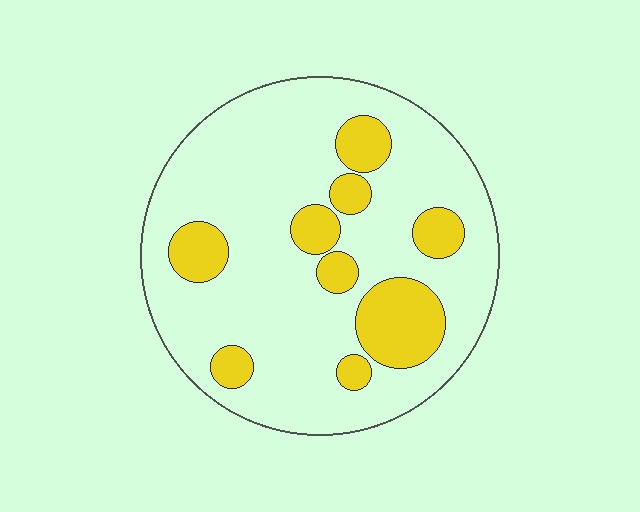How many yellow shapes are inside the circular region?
9.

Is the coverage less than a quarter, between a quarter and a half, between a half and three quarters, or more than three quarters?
Less than a quarter.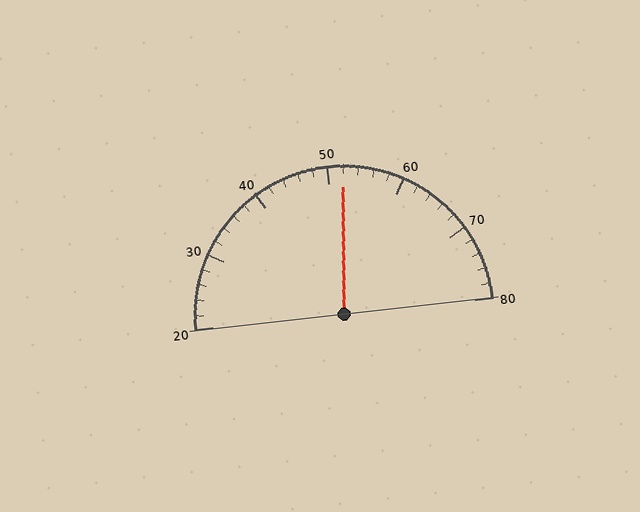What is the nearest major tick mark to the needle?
The nearest major tick mark is 50.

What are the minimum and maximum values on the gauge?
The gauge ranges from 20 to 80.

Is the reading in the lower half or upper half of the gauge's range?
The reading is in the upper half of the range (20 to 80).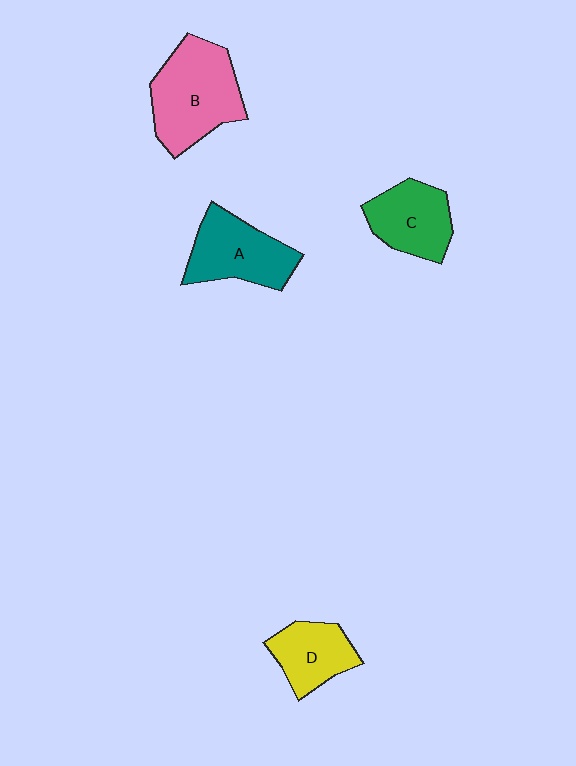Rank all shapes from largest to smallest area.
From largest to smallest: B (pink), A (teal), C (green), D (yellow).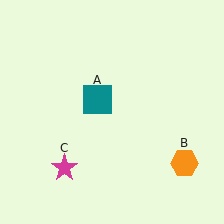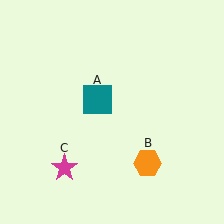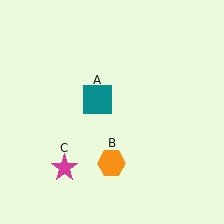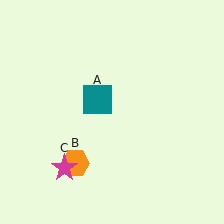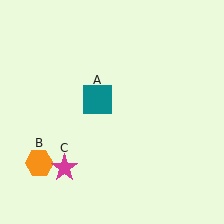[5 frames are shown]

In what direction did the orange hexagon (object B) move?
The orange hexagon (object B) moved left.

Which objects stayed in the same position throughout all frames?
Teal square (object A) and magenta star (object C) remained stationary.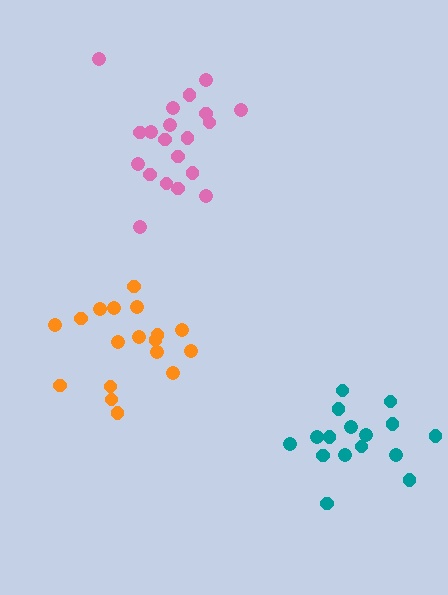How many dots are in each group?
Group 1: 20 dots, Group 2: 18 dots, Group 3: 16 dots (54 total).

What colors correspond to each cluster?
The clusters are colored: pink, orange, teal.